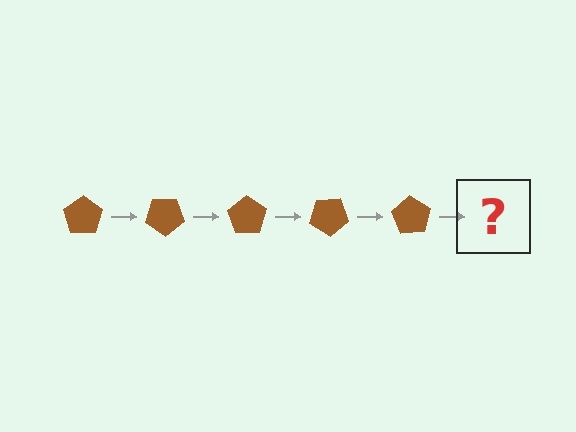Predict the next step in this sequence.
The next step is a brown pentagon rotated 175 degrees.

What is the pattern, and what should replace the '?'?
The pattern is that the pentagon rotates 35 degrees each step. The '?' should be a brown pentagon rotated 175 degrees.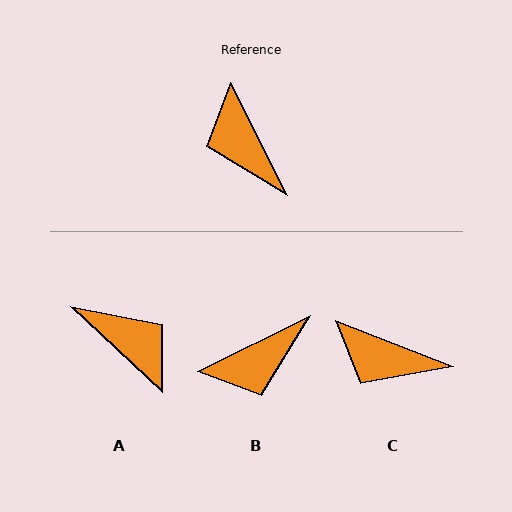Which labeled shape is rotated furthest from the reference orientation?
A, about 160 degrees away.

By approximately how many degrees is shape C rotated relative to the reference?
Approximately 42 degrees counter-clockwise.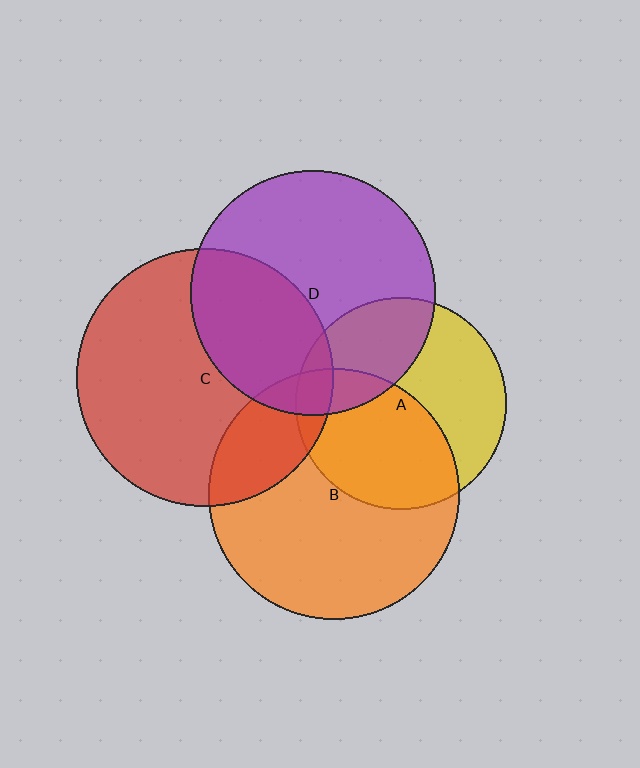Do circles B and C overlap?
Yes.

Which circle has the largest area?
Circle C (red).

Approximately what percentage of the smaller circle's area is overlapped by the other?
Approximately 20%.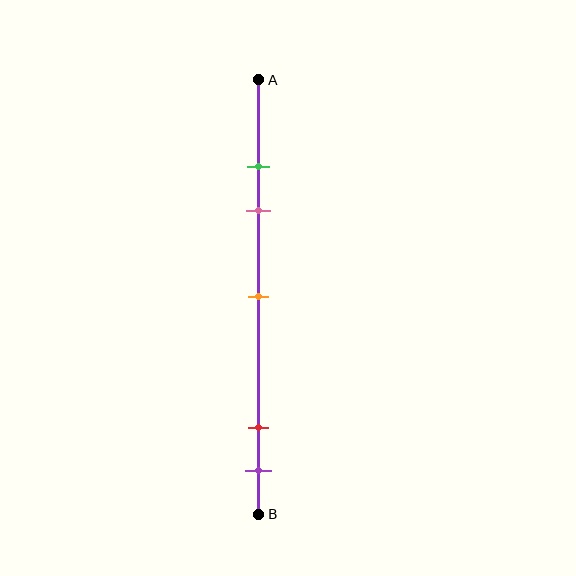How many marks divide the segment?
There are 5 marks dividing the segment.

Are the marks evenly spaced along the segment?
No, the marks are not evenly spaced.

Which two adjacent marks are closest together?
The green and pink marks are the closest adjacent pair.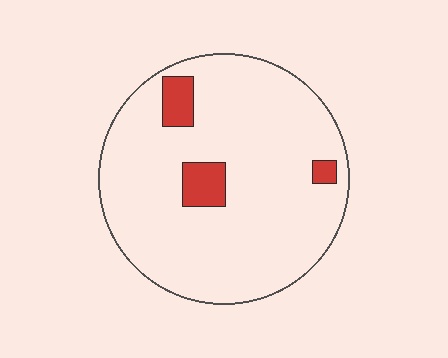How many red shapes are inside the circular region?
3.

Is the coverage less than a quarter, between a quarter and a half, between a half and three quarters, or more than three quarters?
Less than a quarter.